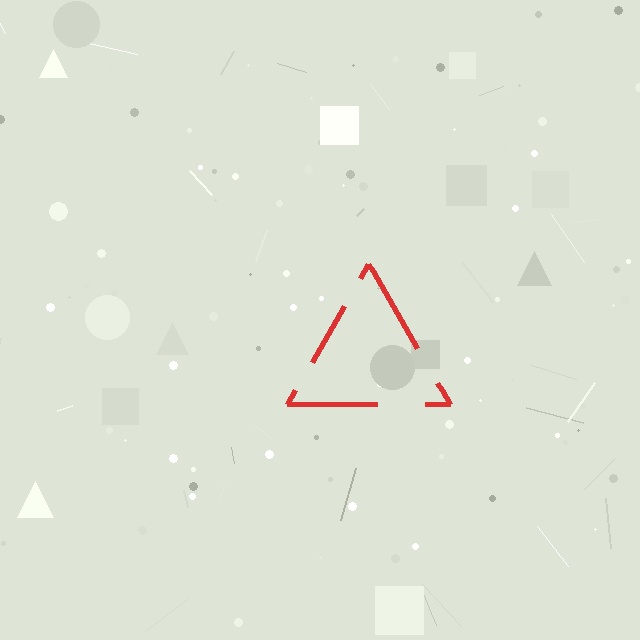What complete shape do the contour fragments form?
The contour fragments form a triangle.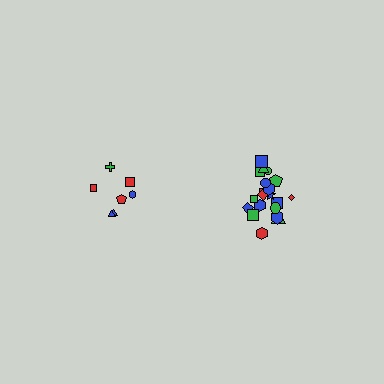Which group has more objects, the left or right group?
The right group.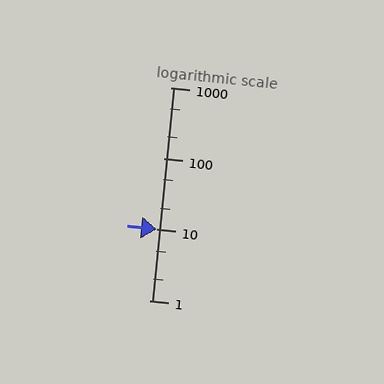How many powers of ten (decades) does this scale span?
The scale spans 3 decades, from 1 to 1000.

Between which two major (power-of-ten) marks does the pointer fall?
The pointer is between 10 and 100.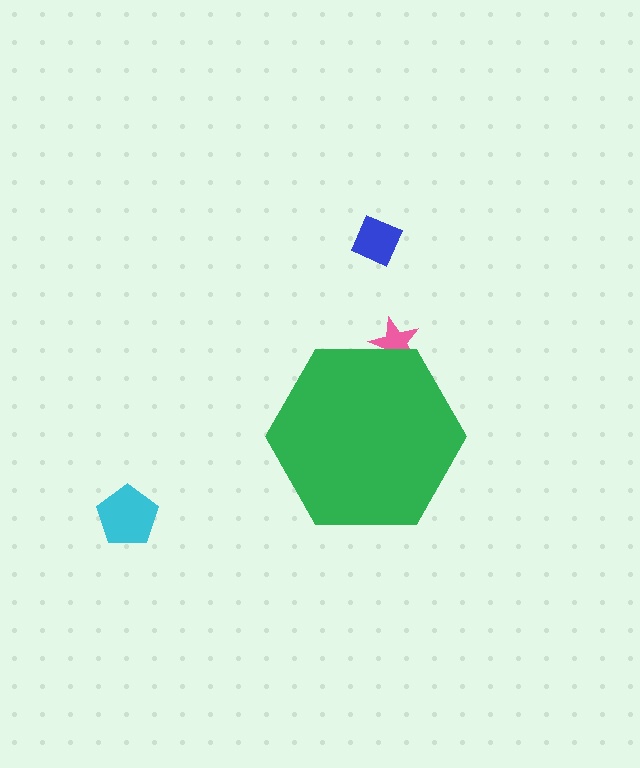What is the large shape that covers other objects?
A green hexagon.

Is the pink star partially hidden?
Yes, the pink star is partially hidden behind the green hexagon.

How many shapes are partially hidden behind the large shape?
1 shape is partially hidden.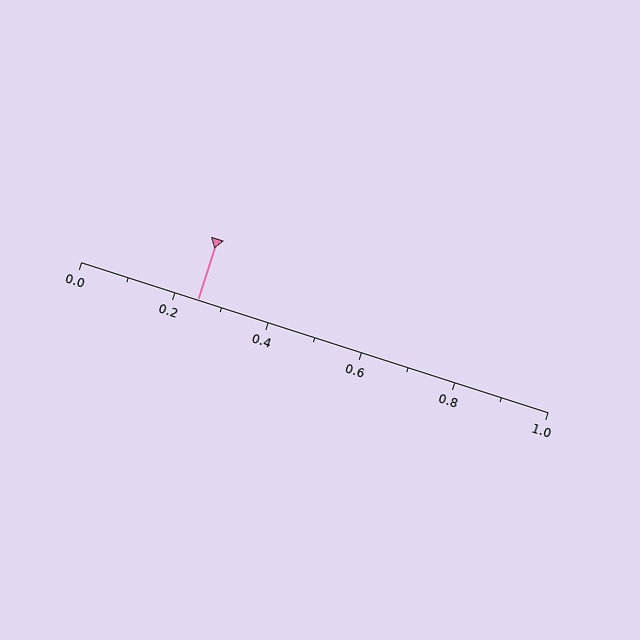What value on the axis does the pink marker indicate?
The marker indicates approximately 0.25.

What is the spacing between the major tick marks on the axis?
The major ticks are spaced 0.2 apart.